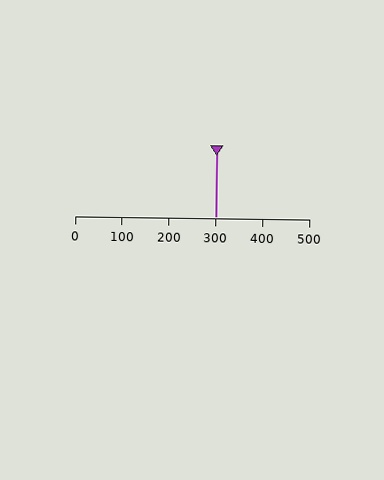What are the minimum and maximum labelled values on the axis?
The axis runs from 0 to 500.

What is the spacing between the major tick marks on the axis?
The major ticks are spaced 100 apart.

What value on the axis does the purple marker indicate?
The marker indicates approximately 300.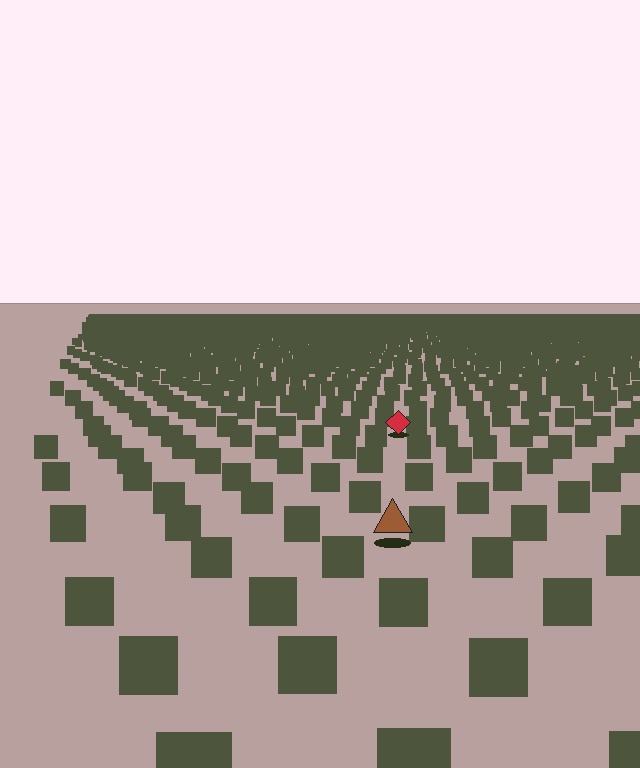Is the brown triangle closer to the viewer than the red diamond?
Yes. The brown triangle is closer — you can tell from the texture gradient: the ground texture is coarser near it.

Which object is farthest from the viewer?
The red diamond is farthest from the viewer. It appears smaller and the ground texture around it is denser.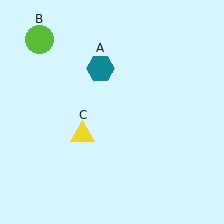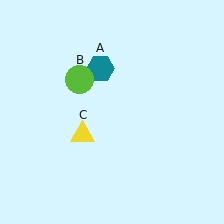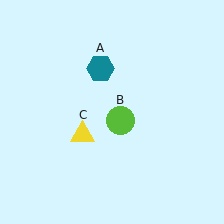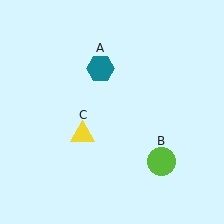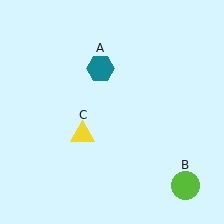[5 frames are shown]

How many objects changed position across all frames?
1 object changed position: lime circle (object B).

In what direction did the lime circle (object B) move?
The lime circle (object B) moved down and to the right.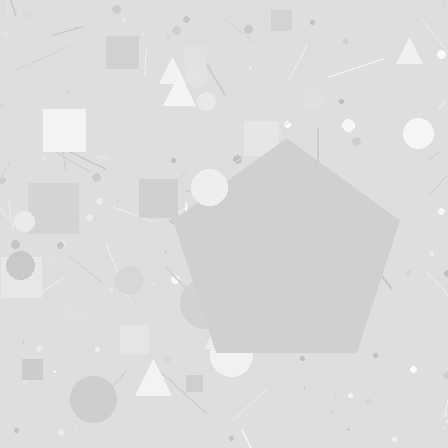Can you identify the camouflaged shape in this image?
The camouflaged shape is a pentagon.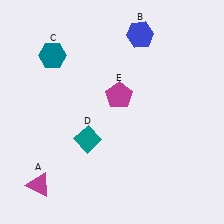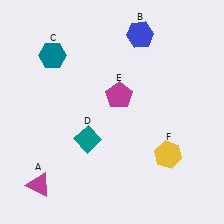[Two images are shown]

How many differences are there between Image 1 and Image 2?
There is 1 difference between the two images.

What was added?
A yellow hexagon (F) was added in Image 2.